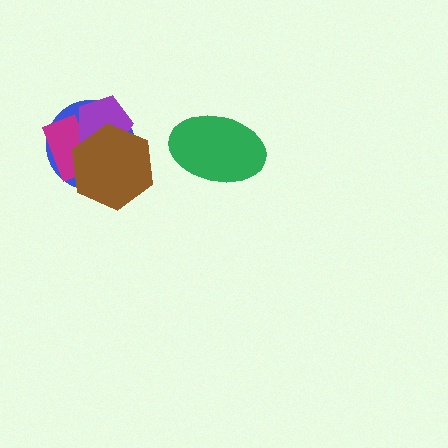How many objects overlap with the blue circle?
3 objects overlap with the blue circle.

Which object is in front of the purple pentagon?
The brown hexagon is in front of the purple pentagon.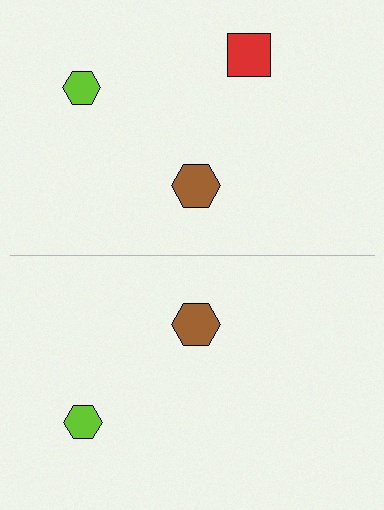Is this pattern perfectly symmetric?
No, the pattern is not perfectly symmetric. A red square is missing from the bottom side.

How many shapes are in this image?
There are 5 shapes in this image.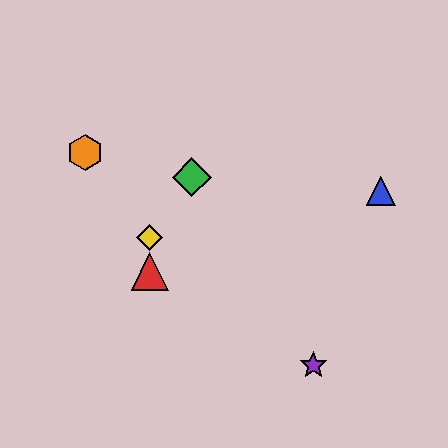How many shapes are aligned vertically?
2 shapes (the red triangle, the yellow diamond) are aligned vertically.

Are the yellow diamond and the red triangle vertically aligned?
Yes, both are at x≈150.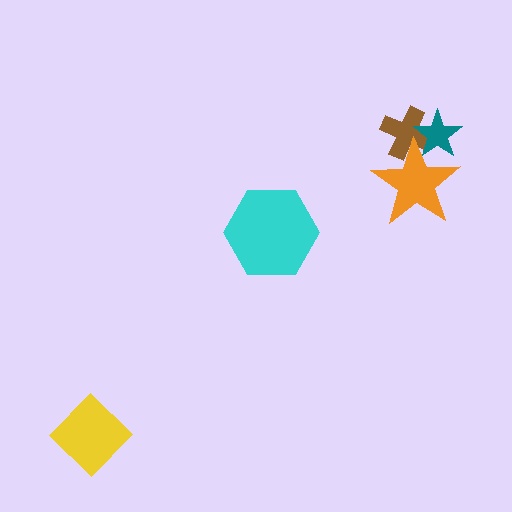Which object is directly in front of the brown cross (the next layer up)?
The orange star is directly in front of the brown cross.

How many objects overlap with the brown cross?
2 objects overlap with the brown cross.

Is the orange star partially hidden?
Yes, it is partially covered by another shape.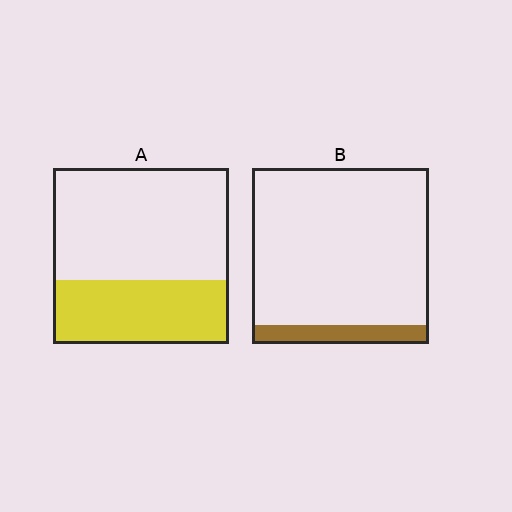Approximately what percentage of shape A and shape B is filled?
A is approximately 35% and B is approximately 10%.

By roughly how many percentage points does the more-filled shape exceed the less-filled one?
By roughly 25 percentage points (A over B).